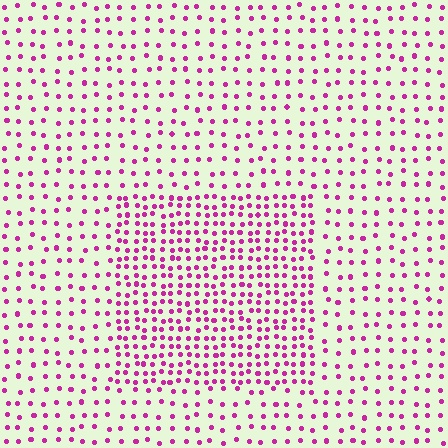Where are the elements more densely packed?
The elements are more densely packed inside the rectangle boundary.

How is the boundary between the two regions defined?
The boundary is defined by a change in element density (approximately 2.1x ratio). All elements are the same color, size, and shape.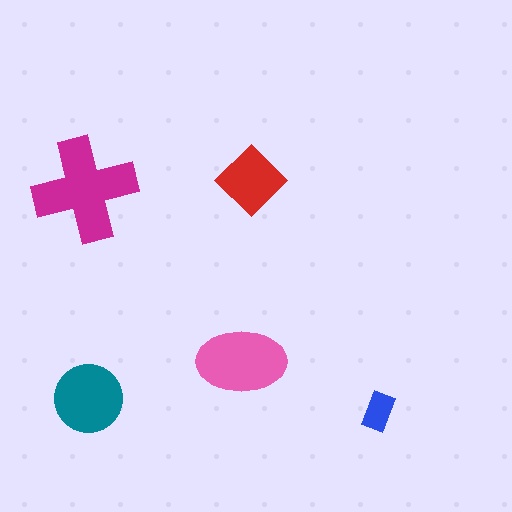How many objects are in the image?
There are 5 objects in the image.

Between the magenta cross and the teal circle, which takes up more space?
The magenta cross.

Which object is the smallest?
The blue rectangle.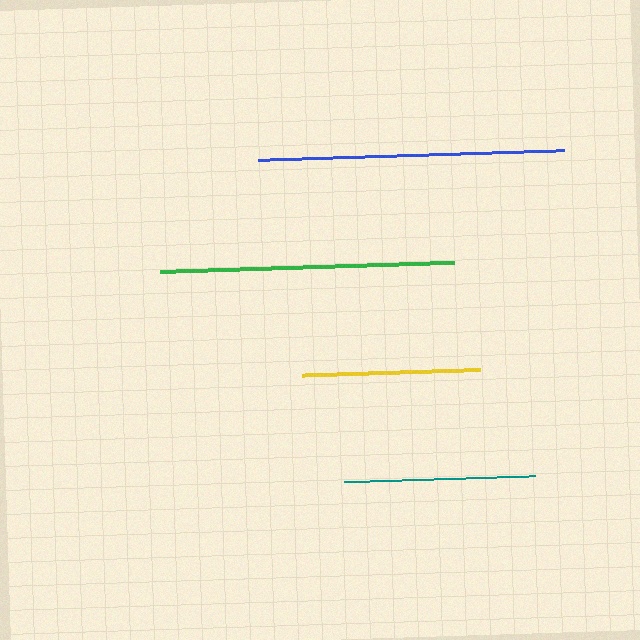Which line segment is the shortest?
The yellow line is the shortest at approximately 177 pixels.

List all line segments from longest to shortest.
From longest to shortest: blue, green, teal, yellow.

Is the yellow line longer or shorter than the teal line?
The teal line is longer than the yellow line.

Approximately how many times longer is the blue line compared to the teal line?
The blue line is approximately 1.6 times the length of the teal line.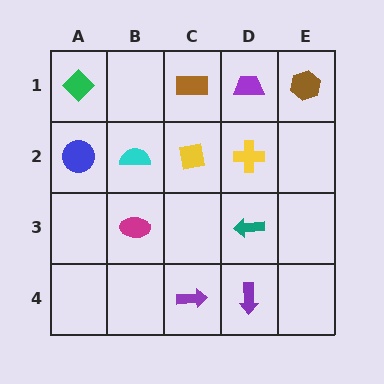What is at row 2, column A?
A blue circle.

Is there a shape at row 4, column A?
No, that cell is empty.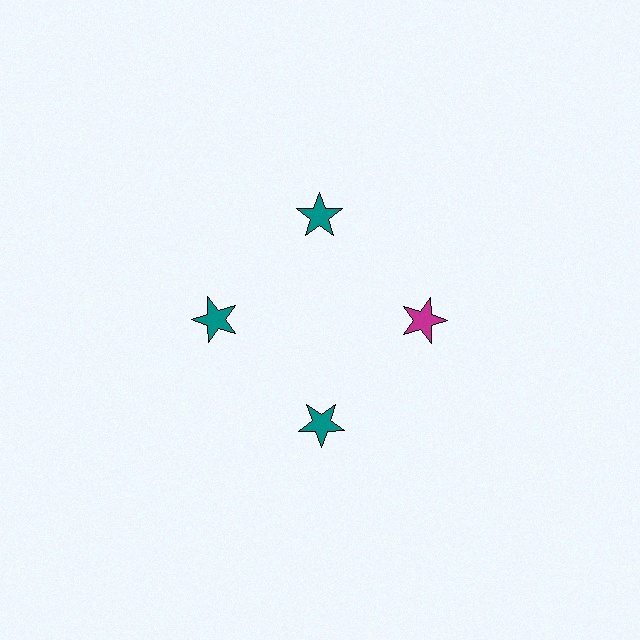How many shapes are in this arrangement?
There are 4 shapes arranged in a ring pattern.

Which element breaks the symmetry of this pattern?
The magenta star at roughly the 3 o'clock position breaks the symmetry. All other shapes are teal stars.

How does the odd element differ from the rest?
It has a different color: magenta instead of teal.